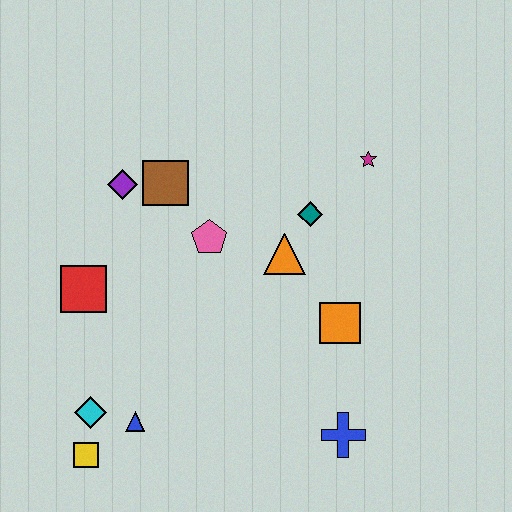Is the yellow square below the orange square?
Yes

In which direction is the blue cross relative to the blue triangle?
The blue cross is to the right of the blue triangle.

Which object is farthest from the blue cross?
The purple diamond is farthest from the blue cross.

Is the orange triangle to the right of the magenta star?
No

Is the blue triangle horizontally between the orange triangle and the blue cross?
No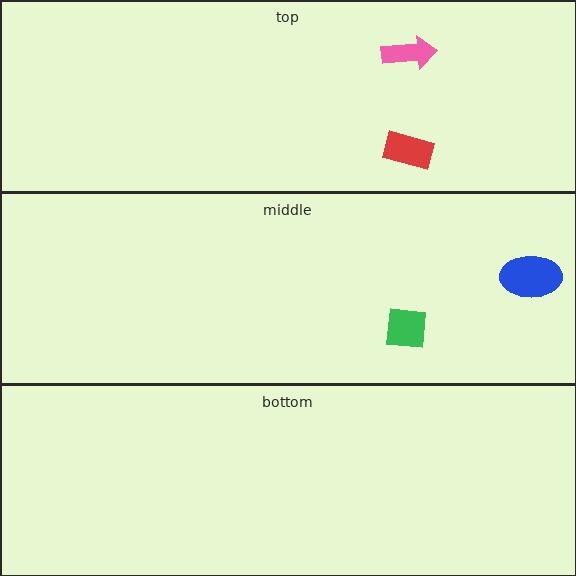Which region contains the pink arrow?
The top region.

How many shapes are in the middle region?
2.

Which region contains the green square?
The middle region.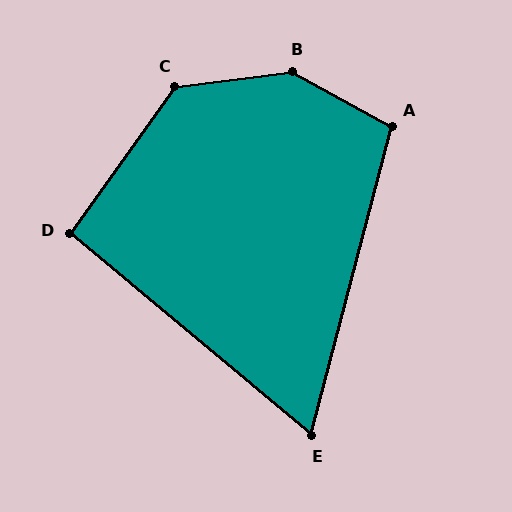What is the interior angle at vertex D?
Approximately 94 degrees (approximately right).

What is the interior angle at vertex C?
Approximately 133 degrees (obtuse).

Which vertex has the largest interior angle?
B, at approximately 144 degrees.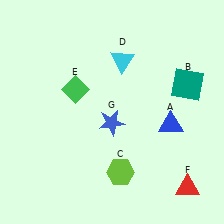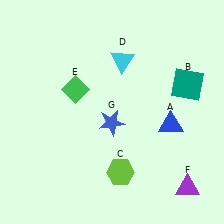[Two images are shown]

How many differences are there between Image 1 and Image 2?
There is 1 difference between the two images.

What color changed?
The triangle (F) changed from red in Image 1 to purple in Image 2.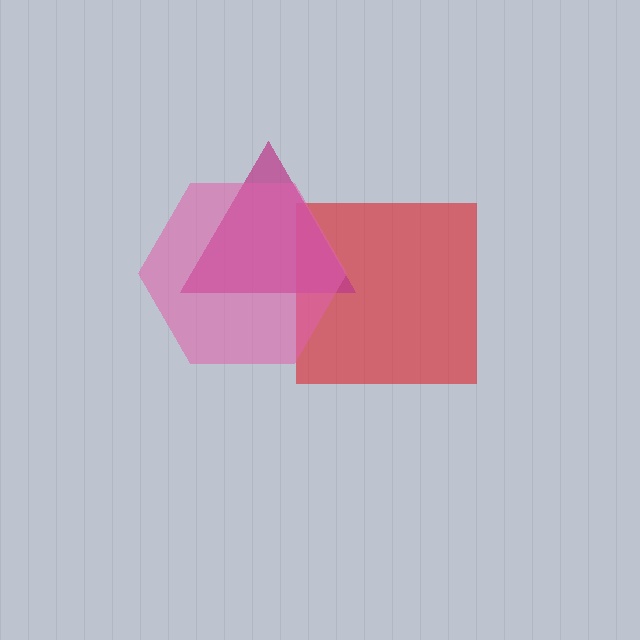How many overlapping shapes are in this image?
There are 3 overlapping shapes in the image.